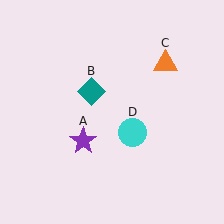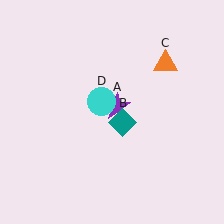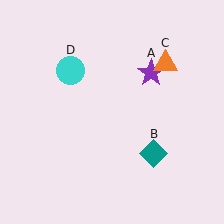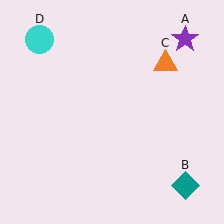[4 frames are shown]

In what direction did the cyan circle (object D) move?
The cyan circle (object D) moved up and to the left.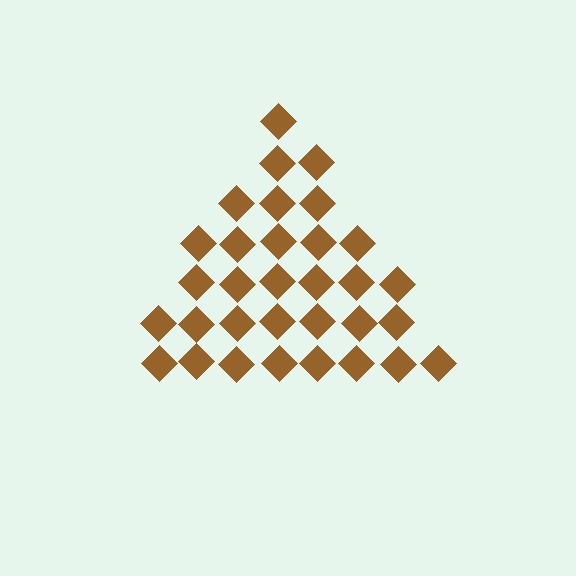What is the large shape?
The large shape is a triangle.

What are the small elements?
The small elements are diamonds.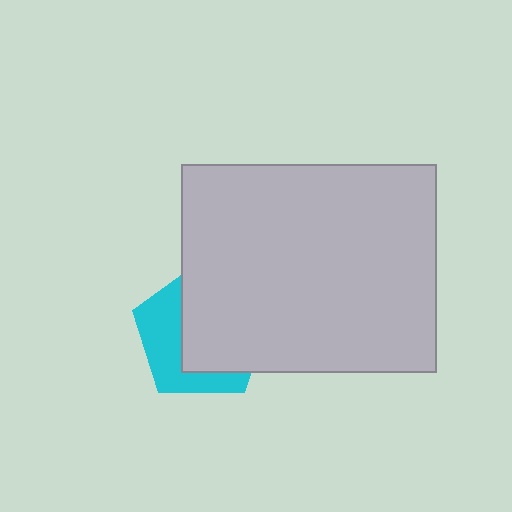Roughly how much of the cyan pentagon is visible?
A small part of it is visible (roughly 41%).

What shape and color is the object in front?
The object in front is a light gray rectangle.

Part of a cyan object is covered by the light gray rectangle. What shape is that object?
It is a pentagon.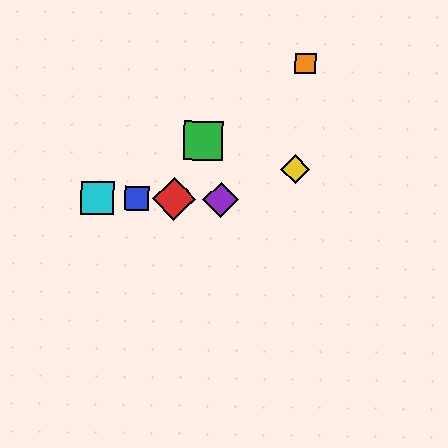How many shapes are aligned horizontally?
4 shapes (the red diamond, the blue square, the purple diamond, the cyan square) are aligned horizontally.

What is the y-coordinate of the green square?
The green square is at y≈140.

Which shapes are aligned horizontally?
The red diamond, the blue square, the purple diamond, the cyan square are aligned horizontally.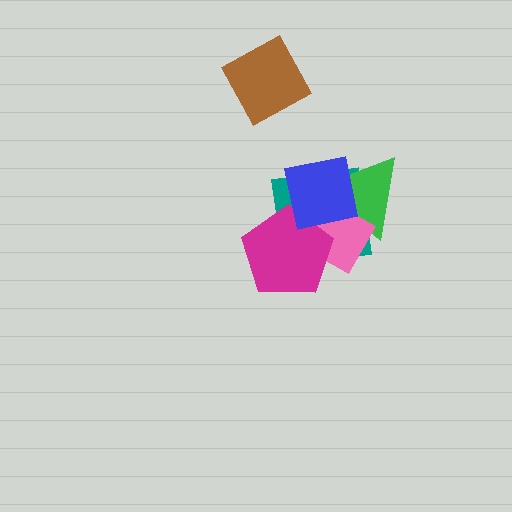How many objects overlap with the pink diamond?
4 objects overlap with the pink diamond.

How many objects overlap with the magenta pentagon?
3 objects overlap with the magenta pentagon.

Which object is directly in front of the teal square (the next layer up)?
The green triangle is directly in front of the teal square.